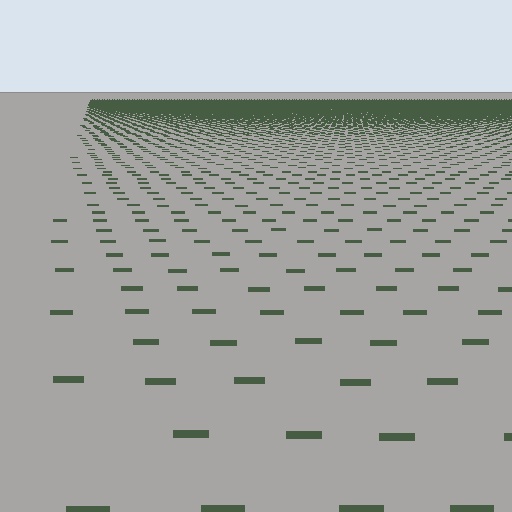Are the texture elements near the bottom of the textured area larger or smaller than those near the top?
Larger. Near the bottom, elements are closer to the viewer and appear at a bigger on-screen size.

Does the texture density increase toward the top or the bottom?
Density increases toward the top.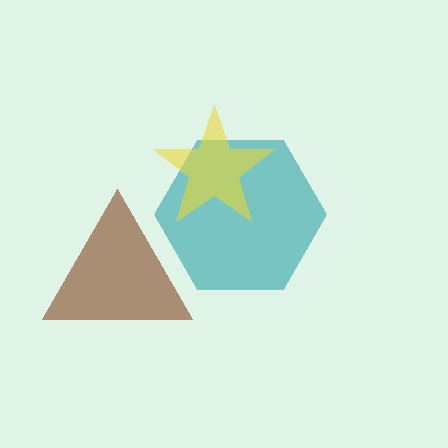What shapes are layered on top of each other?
The layered shapes are: a brown triangle, a teal hexagon, a yellow star.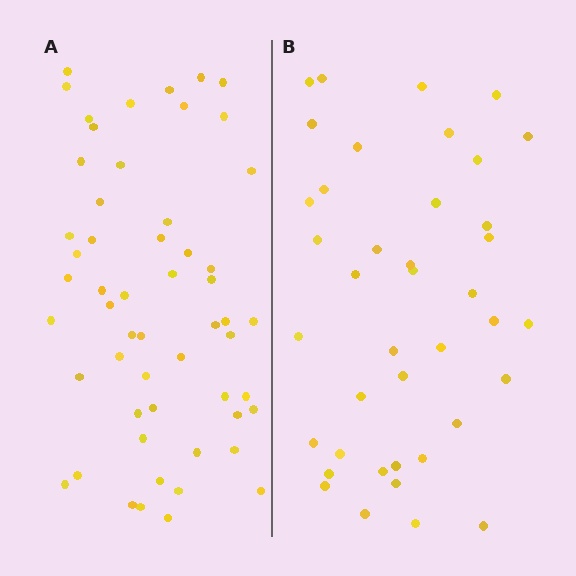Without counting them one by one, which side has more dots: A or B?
Region A (the left region) has more dots.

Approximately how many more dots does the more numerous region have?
Region A has approximately 15 more dots than region B.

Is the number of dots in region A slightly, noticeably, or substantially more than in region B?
Region A has noticeably more, but not dramatically so. The ratio is roughly 1.4 to 1.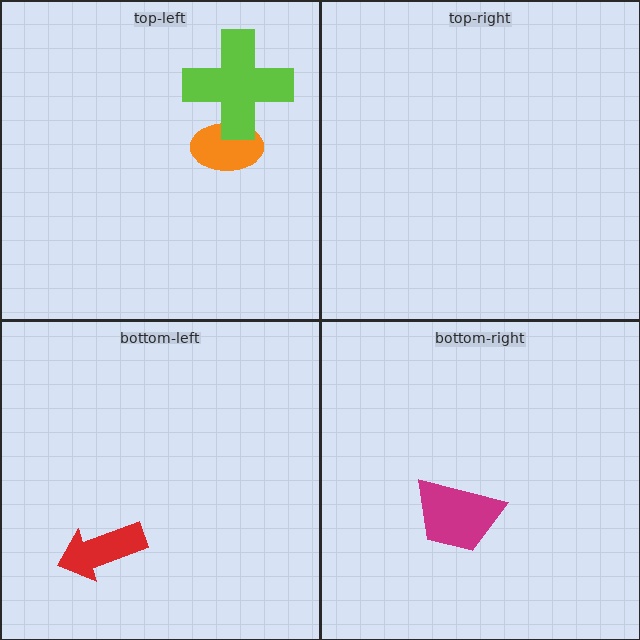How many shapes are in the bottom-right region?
1.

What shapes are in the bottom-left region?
The red arrow.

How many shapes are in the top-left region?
2.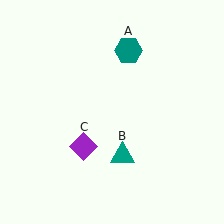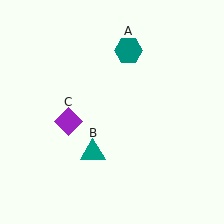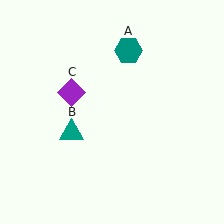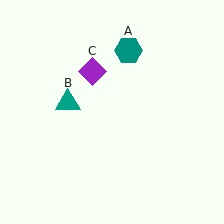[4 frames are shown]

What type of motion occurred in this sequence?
The teal triangle (object B), purple diamond (object C) rotated clockwise around the center of the scene.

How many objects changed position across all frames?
2 objects changed position: teal triangle (object B), purple diamond (object C).